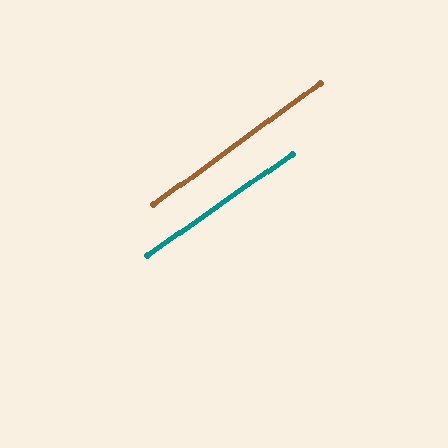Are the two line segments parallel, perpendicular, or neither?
Parallel — their directions differ by only 1.1°.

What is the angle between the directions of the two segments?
Approximately 1 degree.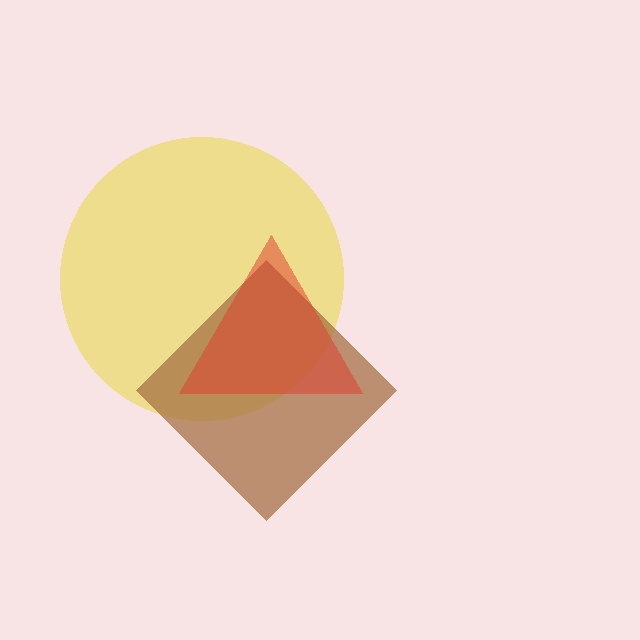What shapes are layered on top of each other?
The layered shapes are: a yellow circle, a brown diamond, a red triangle.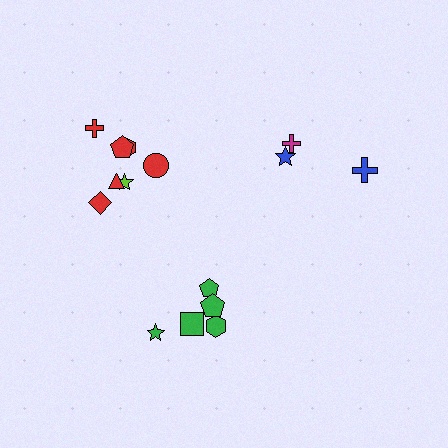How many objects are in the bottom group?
There are 5 objects.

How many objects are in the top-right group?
There are 3 objects.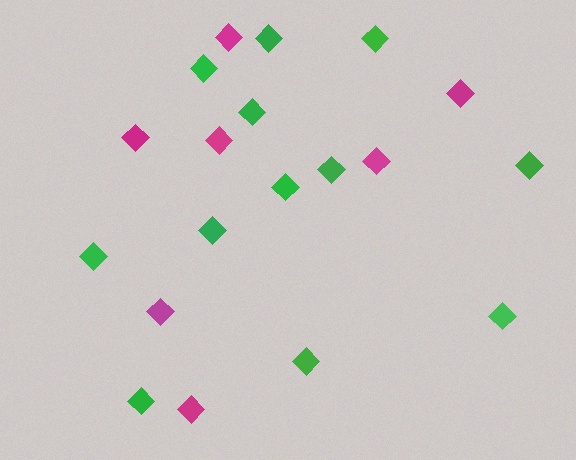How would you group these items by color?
There are 2 groups: one group of magenta diamonds (7) and one group of green diamonds (12).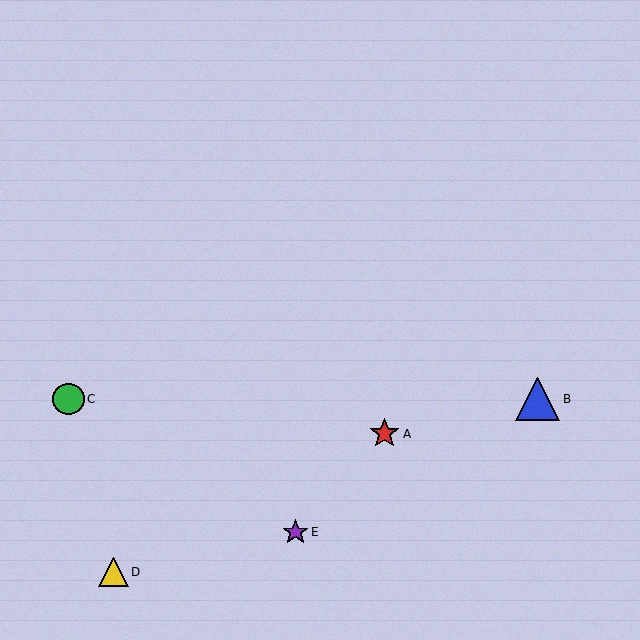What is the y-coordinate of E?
Object E is at y≈532.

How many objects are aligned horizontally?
2 objects (B, C) are aligned horizontally.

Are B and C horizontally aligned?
Yes, both are at y≈399.